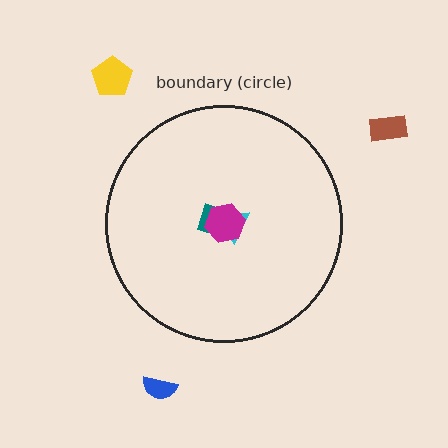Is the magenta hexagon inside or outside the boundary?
Inside.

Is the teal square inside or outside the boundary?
Inside.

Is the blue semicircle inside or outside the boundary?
Outside.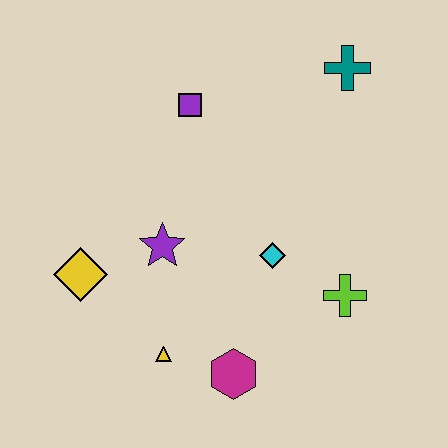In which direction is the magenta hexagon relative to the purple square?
The magenta hexagon is below the purple square.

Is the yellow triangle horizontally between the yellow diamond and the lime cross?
Yes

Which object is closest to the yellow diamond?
The purple star is closest to the yellow diamond.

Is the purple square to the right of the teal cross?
No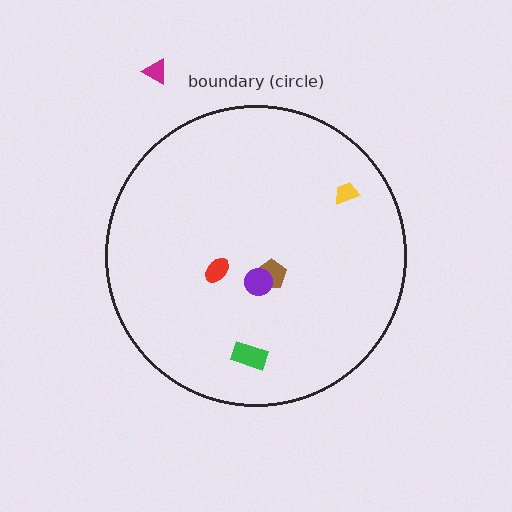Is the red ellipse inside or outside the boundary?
Inside.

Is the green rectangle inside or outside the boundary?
Inside.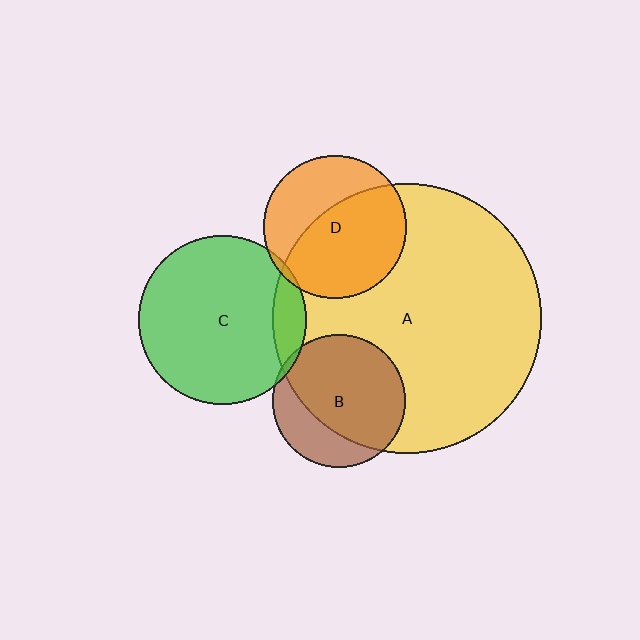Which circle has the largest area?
Circle A (yellow).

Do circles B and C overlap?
Yes.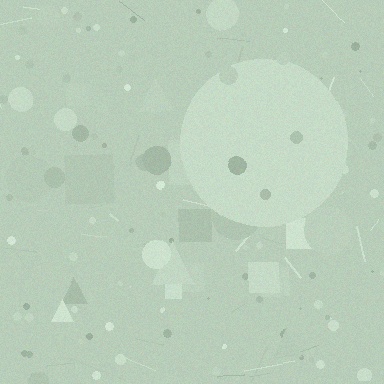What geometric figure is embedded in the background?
A circle is embedded in the background.